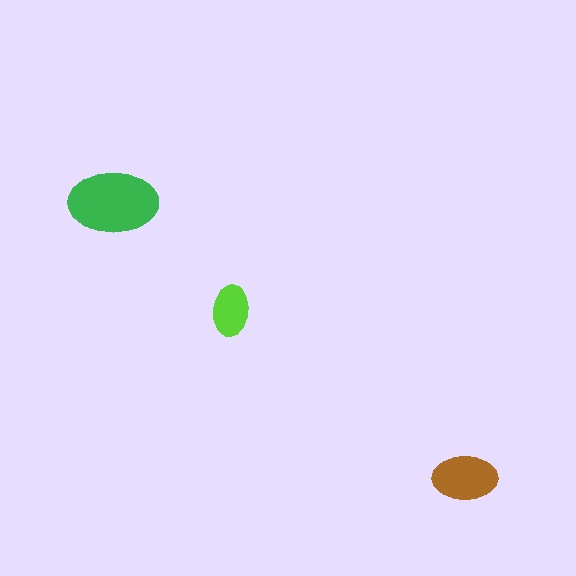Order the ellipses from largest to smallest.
the green one, the brown one, the lime one.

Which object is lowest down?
The brown ellipse is bottommost.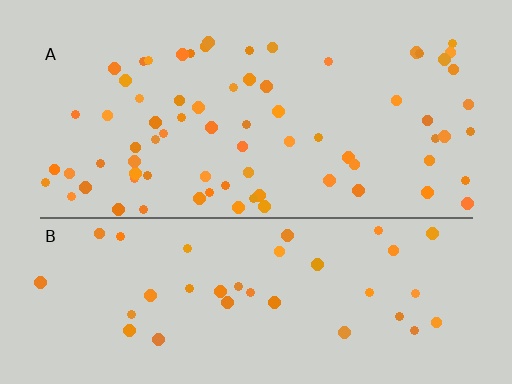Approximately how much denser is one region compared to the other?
Approximately 2.0× — region A over region B.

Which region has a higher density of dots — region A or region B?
A (the top).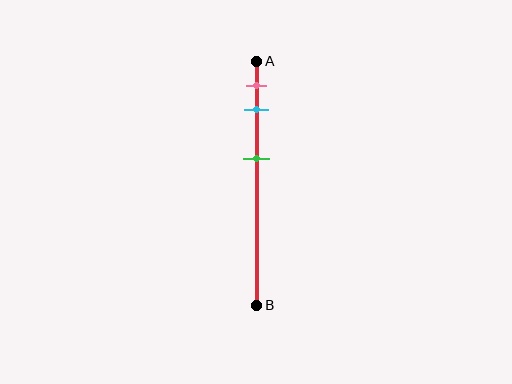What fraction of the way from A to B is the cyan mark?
The cyan mark is approximately 20% (0.2) of the way from A to B.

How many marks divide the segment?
There are 3 marks dividing the segment.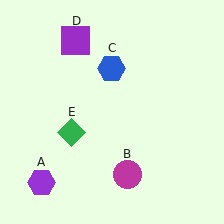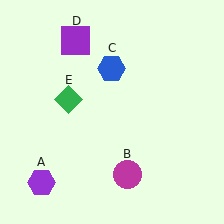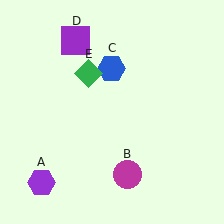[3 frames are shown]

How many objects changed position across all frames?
1 object changed position: green diamond (object E).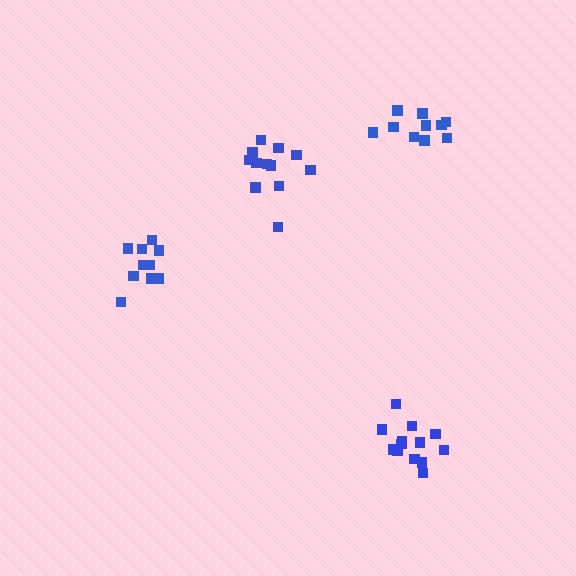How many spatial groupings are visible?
There are 4 spatial groupings.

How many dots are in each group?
Group 1: 12 dots, Group 2: 13 dots, Group 3: 10 dots, Group 4: 10 dots (45 total).